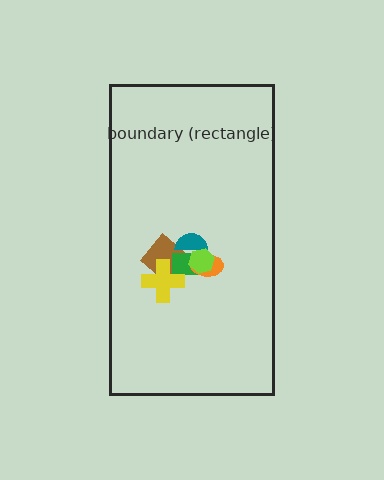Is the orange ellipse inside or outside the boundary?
Inside.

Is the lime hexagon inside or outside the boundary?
Inside.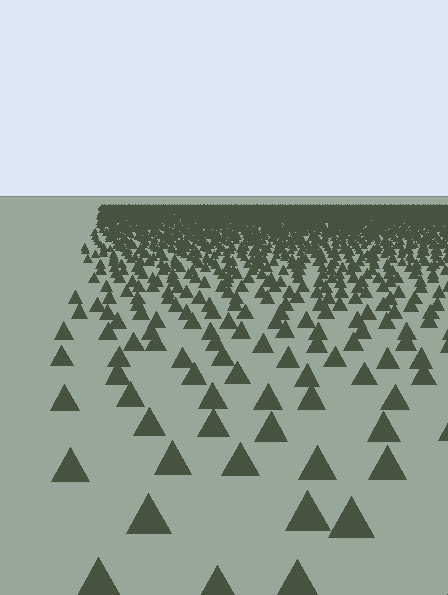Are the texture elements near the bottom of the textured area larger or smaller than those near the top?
Larger. Near the bottom, elements are closer to the viewer and appear at a bigger on-screen size.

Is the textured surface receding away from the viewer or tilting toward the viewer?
The surface is receding away from the viewer. Texture elements get smaller and denser toward the top.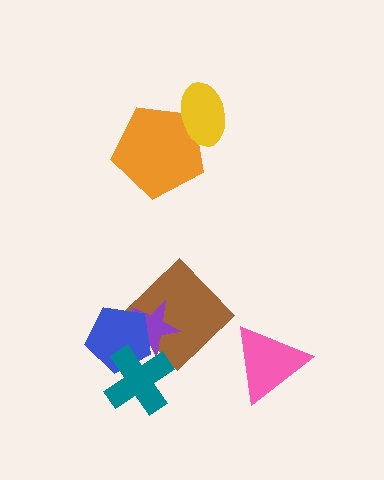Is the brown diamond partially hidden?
Yes, it is partially covered by another shape.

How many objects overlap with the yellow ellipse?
1 object overlaps with the yellow ellipse.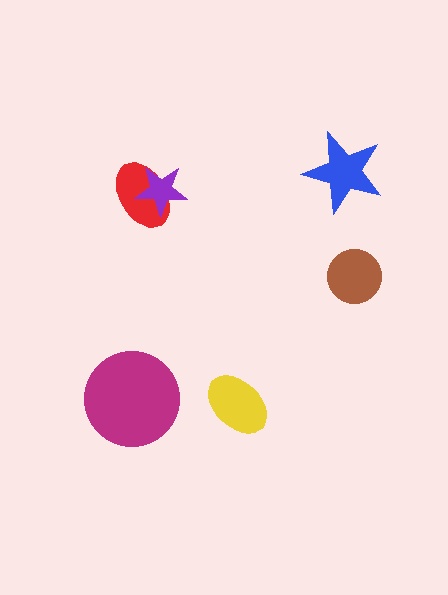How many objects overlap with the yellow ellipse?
0 objects overlap with the yellow ellipse.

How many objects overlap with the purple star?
1 object overlaps with the purple star.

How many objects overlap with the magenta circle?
0 objects overlap with the magenta circle.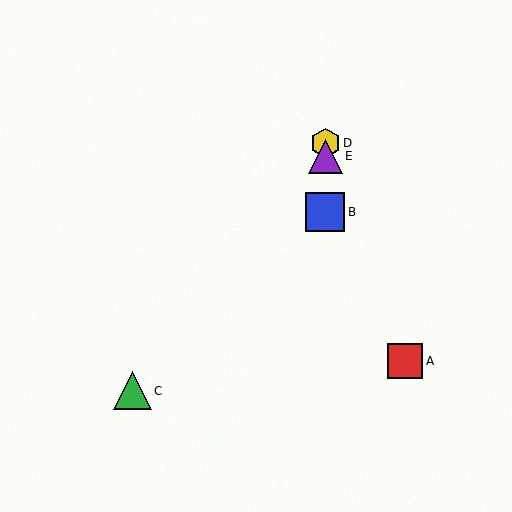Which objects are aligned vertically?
Objects B, D, E are aligned vertically.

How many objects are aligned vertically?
3 objects (B, D, E) are aligned vertically.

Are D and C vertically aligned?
No, D is at x≈325 and C is at x≈132.